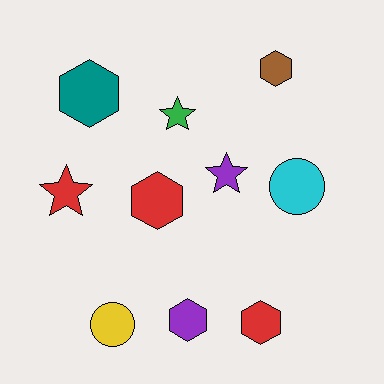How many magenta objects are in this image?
There are no magenta objects.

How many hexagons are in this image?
There are 5 hexagons.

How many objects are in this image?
There are 10 objects.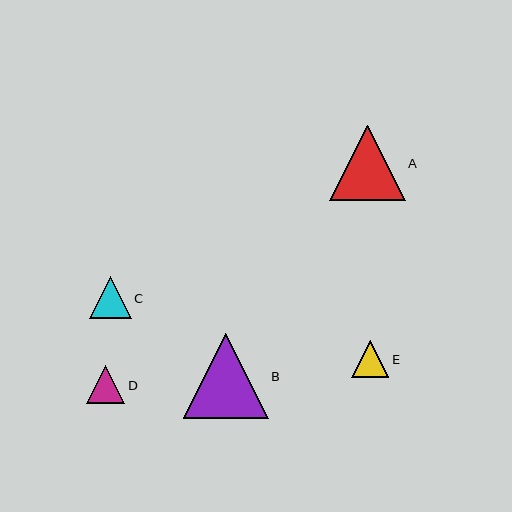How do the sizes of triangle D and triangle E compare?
Triangle D and triangle E are approximately the same size.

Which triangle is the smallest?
Triangle E is the smallest with a size of approximately 37 pixels.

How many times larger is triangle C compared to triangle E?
Triangle C is approximately 1.1 times the size of triangle E.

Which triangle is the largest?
Triangle B is the largest with a size of approximately 85 pixels.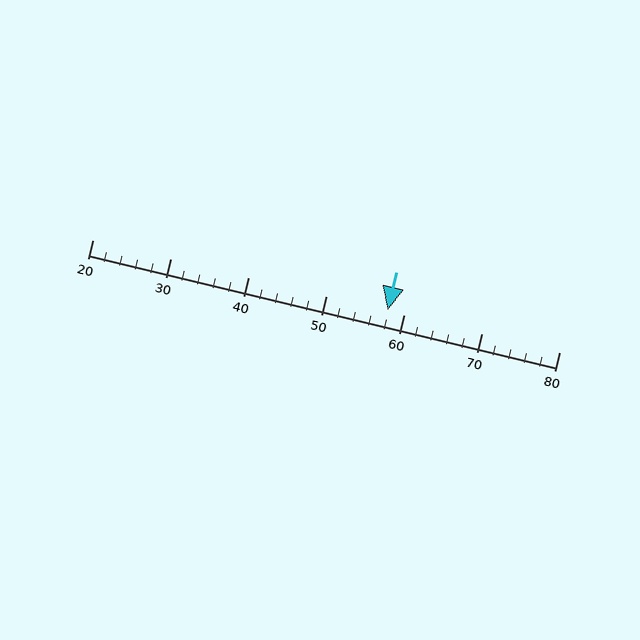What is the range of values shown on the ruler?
The ruler shows values from 20 to 80.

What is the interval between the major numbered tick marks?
The major tick marks are spaced 10 units apart.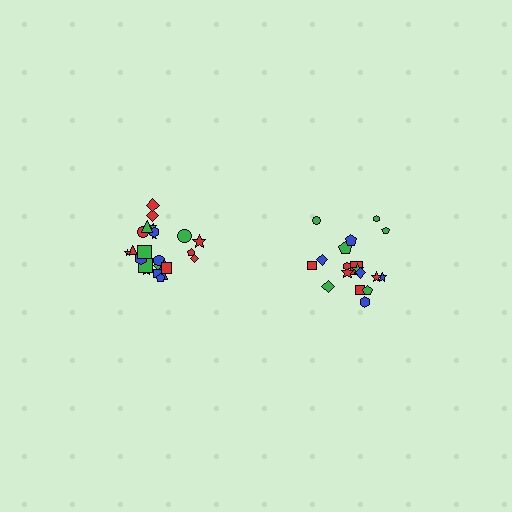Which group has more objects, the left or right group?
The left group.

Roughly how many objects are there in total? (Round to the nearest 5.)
Roughly 45 objects in total.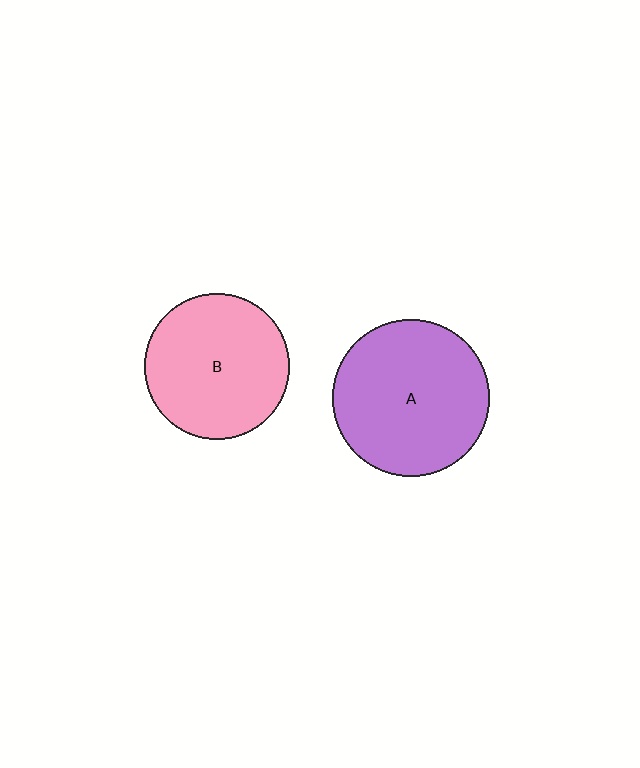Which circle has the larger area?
Circle A (purple).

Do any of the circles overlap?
No, none of the circles overlap.